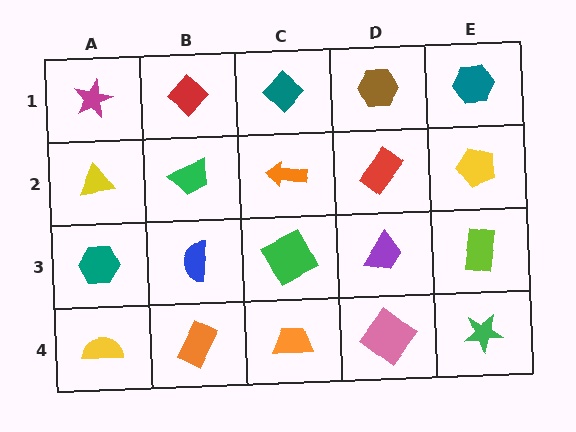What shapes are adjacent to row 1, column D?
A red rectangle (row 2, column D), a teal diamond (row 1, column C), a teal hexagon (row 1, column E).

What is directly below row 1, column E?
A yellow pentagon.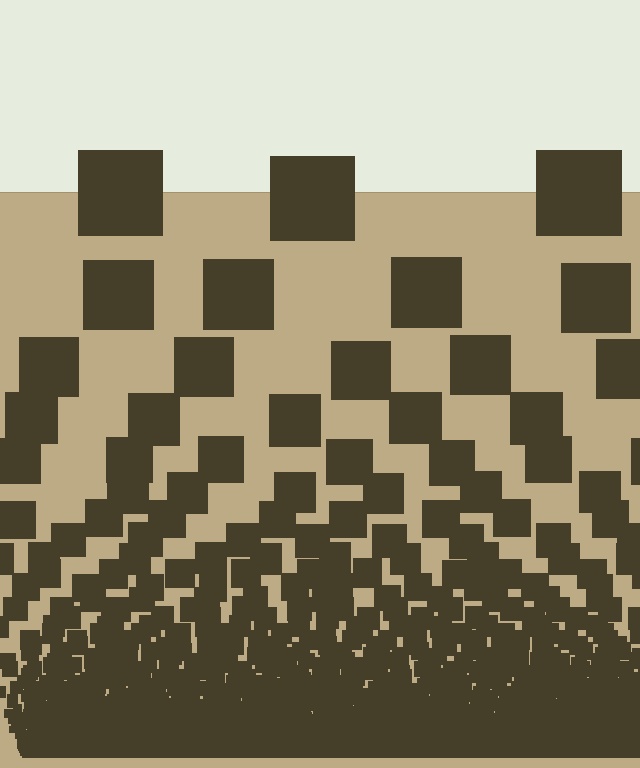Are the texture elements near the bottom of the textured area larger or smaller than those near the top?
Smaller. The gradient is inverted — elements near the bottom are smaller and denser.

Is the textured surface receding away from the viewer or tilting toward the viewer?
The surface appears to tilt toward the viewer. Texture elements get larger and sparser toward the top.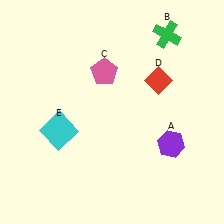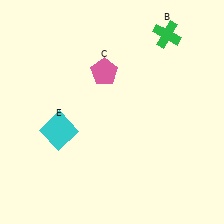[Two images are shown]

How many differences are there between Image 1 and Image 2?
There are 2 differences between the two images.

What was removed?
The red diamond (D), the purple hexagon (A) were removed in Image 2.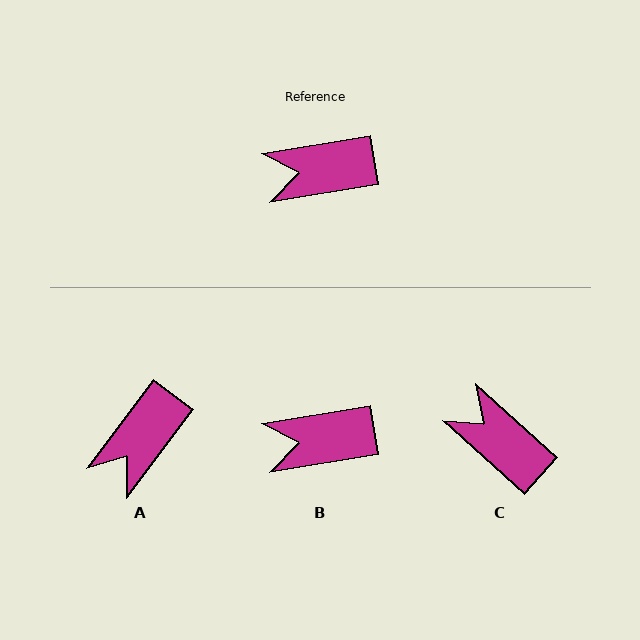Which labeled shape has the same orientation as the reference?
B.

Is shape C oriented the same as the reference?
No, it is off by about 52 degrees.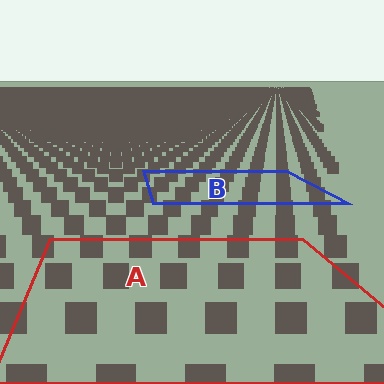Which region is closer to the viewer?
Region A is closer. The texture elements there are larger and more spread out.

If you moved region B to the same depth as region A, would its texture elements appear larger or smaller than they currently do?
They would appear larger. At a closer depth, the same texture elements are projected at a bigger on-screen size.